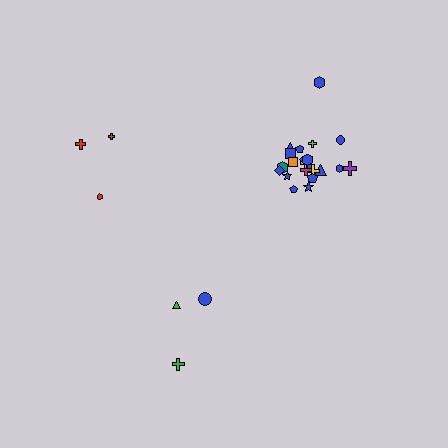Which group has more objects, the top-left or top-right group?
The top-right group.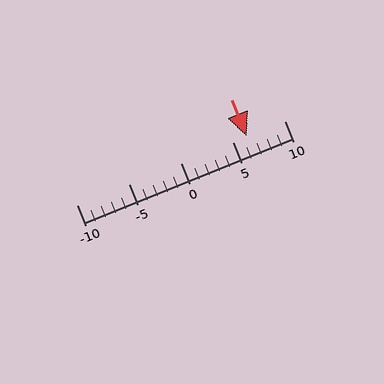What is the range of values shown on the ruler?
The ruler shows values from -10 to 10.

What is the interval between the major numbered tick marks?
The major tick marks are spaced 5 units apart.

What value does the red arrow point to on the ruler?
The red arrow points to approximately 6.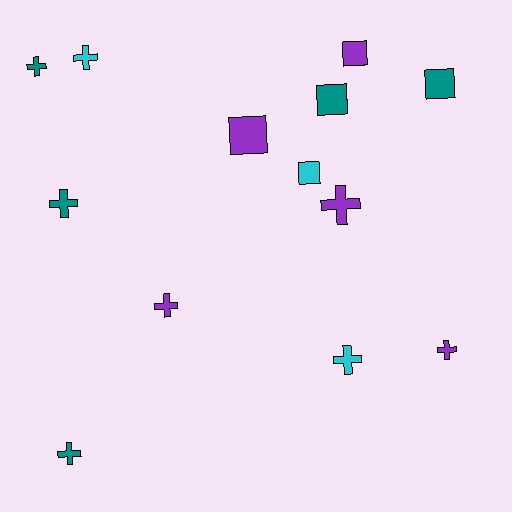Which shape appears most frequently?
Cross, with 8 objects.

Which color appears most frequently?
Purple, with 5 objects.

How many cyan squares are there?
There is 1 cyan square.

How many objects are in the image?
There are 13 objects.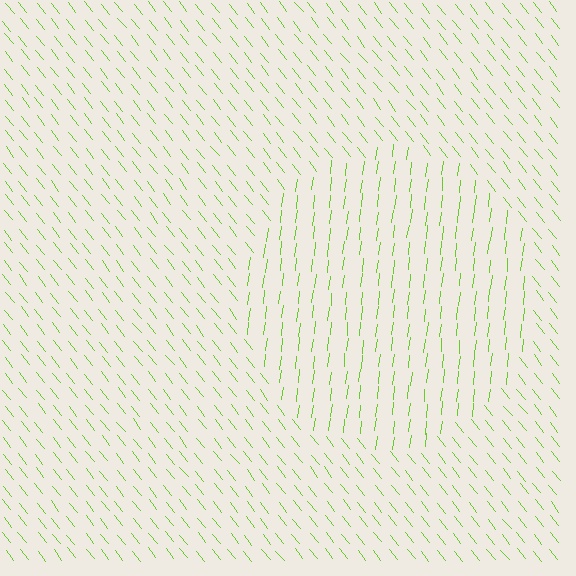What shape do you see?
I see a circle.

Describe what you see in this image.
The image is filled with small lime line segments. A circle region in the image has lines oriented differently from the surrounding lines, creating a visible texture boundary.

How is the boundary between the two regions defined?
The boundary is defined purely by a change in line orientation (approximately 45 degrees difference). All lines are the same color and thickness.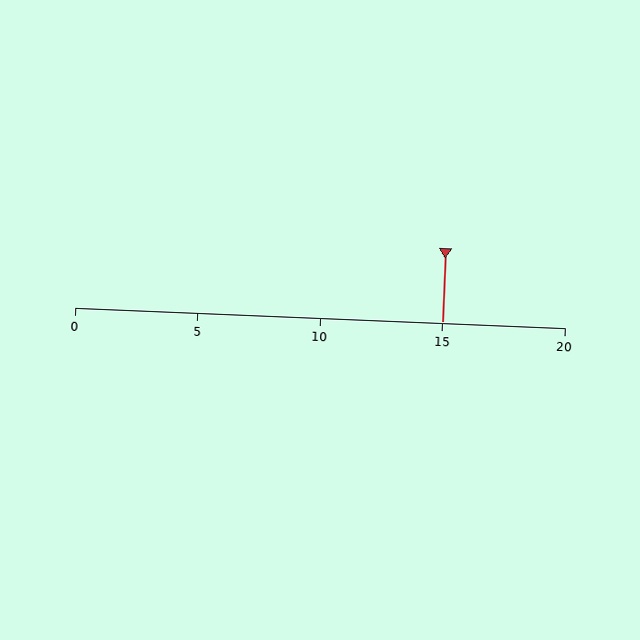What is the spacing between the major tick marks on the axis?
The major ticks are spaced 5 apart.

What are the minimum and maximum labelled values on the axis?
The axis runs from 0 to 20.